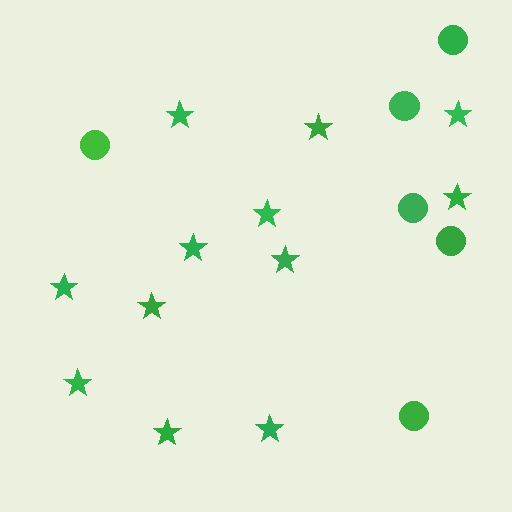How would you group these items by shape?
There are 2 groups: one group of stars (12) and one group of circles (6).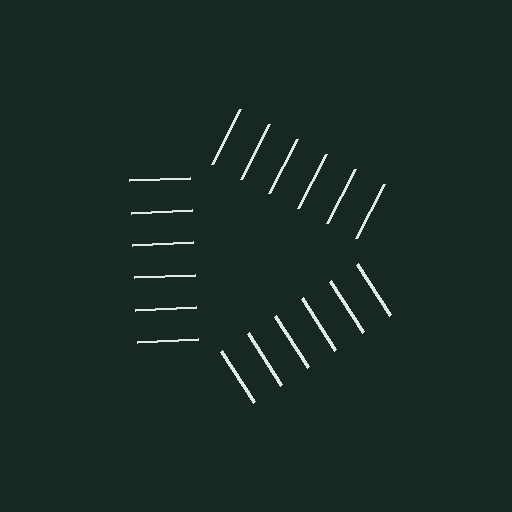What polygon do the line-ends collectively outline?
An illusory triangle — the line segments terminate on its edges but no continuous stroke is drawn.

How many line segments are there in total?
18 — 6 along each of the 3 edges.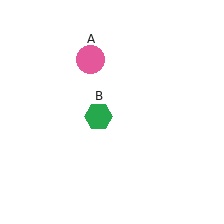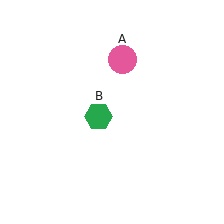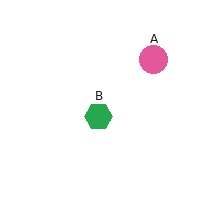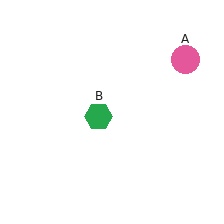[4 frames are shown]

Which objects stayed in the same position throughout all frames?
Green hexagon (object B) remained stationary.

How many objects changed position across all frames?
1 object changed position: pink circle (object A).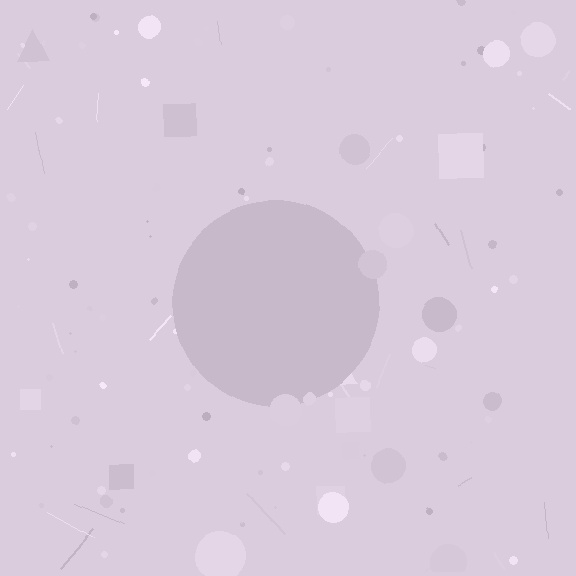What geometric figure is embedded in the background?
A circle is embedded in the background.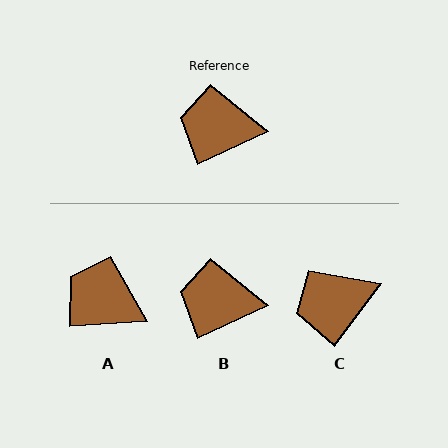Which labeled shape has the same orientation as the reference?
B.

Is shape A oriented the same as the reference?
No, it is off by about 21 degrees.